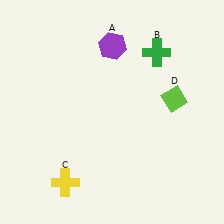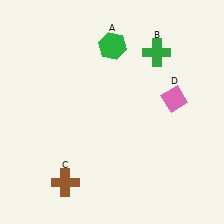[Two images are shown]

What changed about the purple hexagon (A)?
In Image 1, A is purple. In Image 2, it changed to green.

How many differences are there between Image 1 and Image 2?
There are 3 differences between the two images.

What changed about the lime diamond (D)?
In Image 1, D is lime. In Image 2, it changed to pink.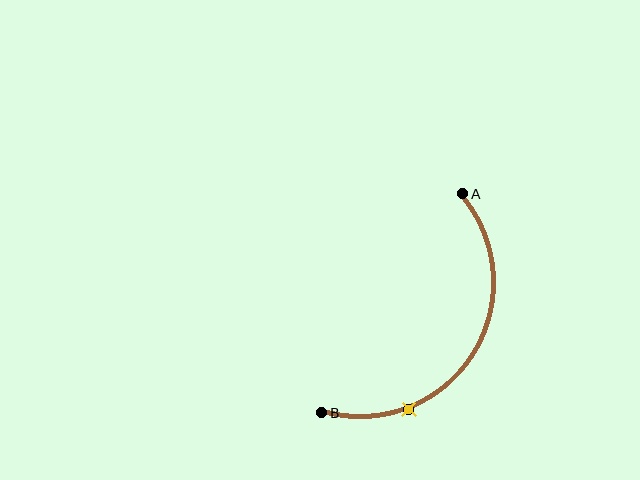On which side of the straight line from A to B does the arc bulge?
The arc bulges to the right of the straight line connecting A and B.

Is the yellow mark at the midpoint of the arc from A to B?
No. The yellow mark lies on the arc but is closer to endpoint B. The arc midpoint would be at the point on the curve equidistant along the arc from both A and B.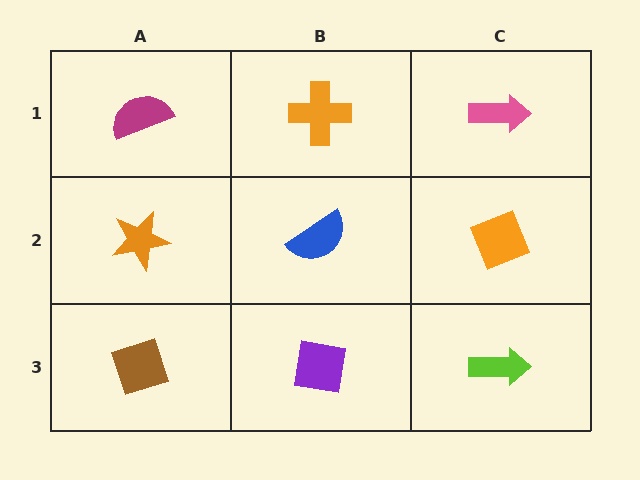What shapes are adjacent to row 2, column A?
A magenta semicircle (row 1, column A), a brown diamond (row 3, column A), a blue semicircle (row 2, column B).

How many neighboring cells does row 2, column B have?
4.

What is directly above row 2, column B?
An orange cross.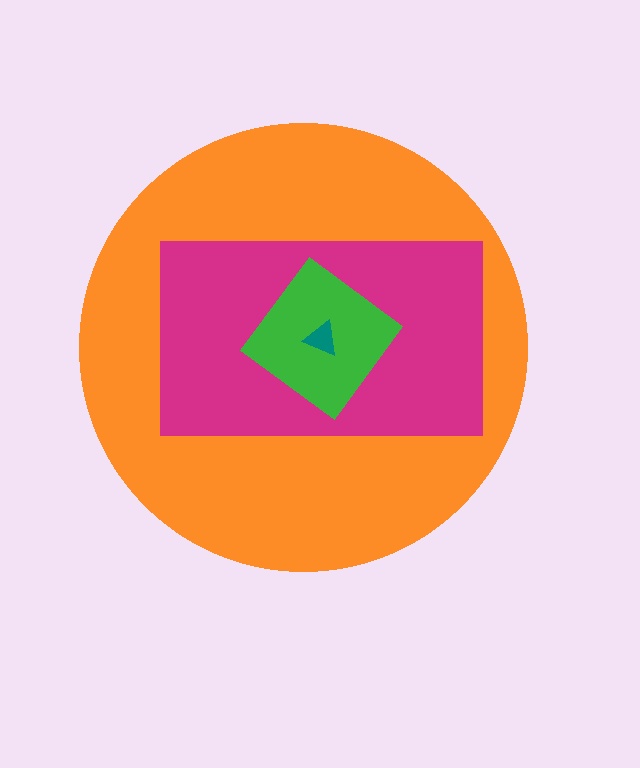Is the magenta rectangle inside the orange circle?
Yes.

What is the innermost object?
The teal triangle.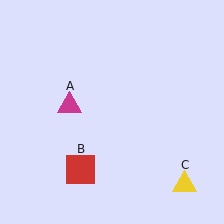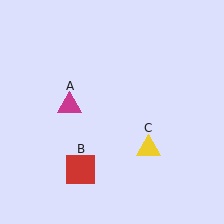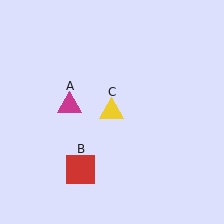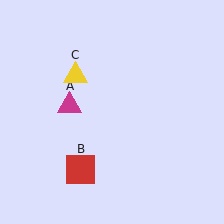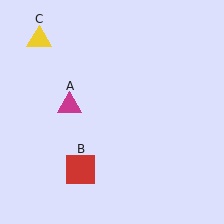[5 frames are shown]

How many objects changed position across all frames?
1 object changed position: yellow triangle (object C).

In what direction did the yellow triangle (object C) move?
The yellow triangle (object C) moved up and to the left.